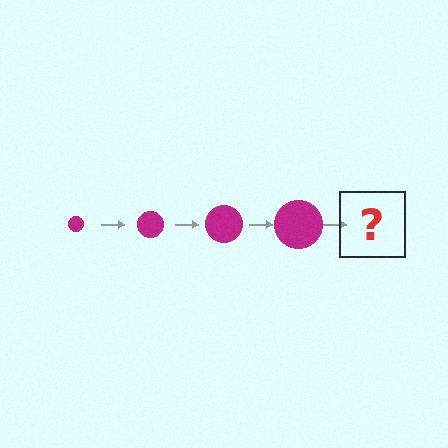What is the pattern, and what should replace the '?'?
The pattern is that the circle gets progressively larger each step. The '?' should be a magenta circle, larger than the previous one.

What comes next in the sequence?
The next element should be a magenta circle, larger than the previous one.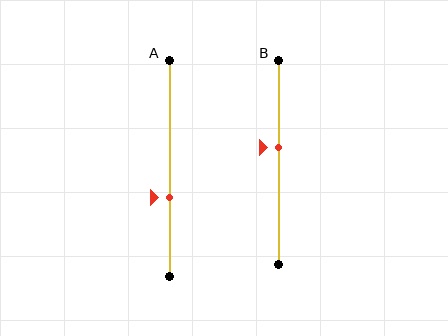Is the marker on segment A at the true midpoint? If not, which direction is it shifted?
No, the marker on segment A is shifted downward by about 14% of the segment length.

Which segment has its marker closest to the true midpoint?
Segment B has its marker closest to the true midpoint.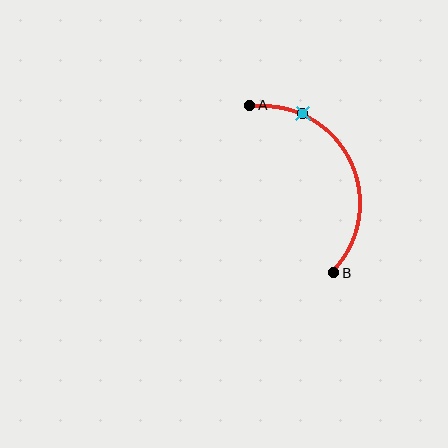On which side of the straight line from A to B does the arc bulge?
The arc bulges to the right of the straight line connecting A and B.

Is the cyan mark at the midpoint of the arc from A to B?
No. The cyan mark lies on the arc but is closer to endpoint A. The arc midpoint would be at the point on the curve equidistant along the arc from both A and B.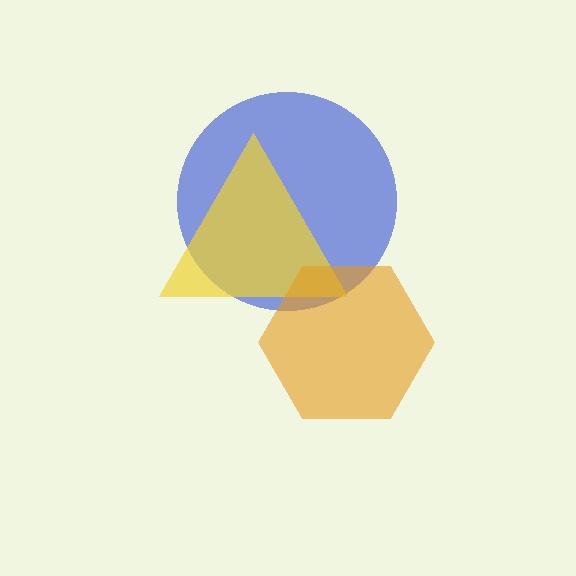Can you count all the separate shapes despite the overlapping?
Yes, there are 3 separate shapes.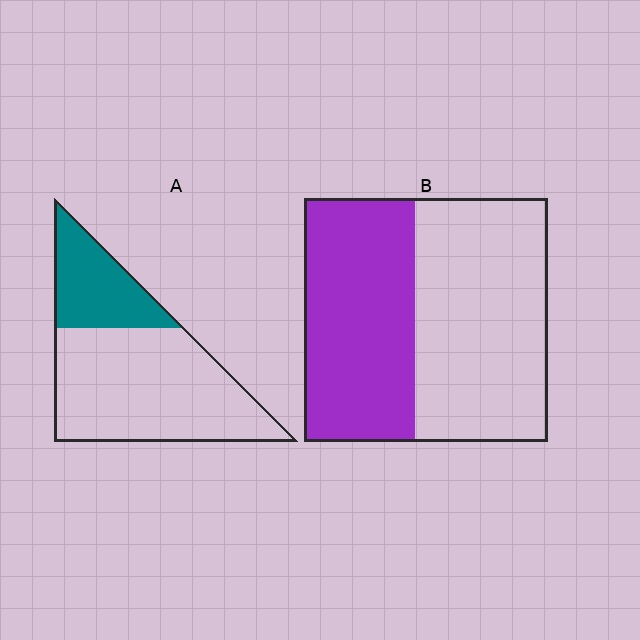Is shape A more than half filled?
No.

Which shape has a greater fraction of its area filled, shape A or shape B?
Shape B.